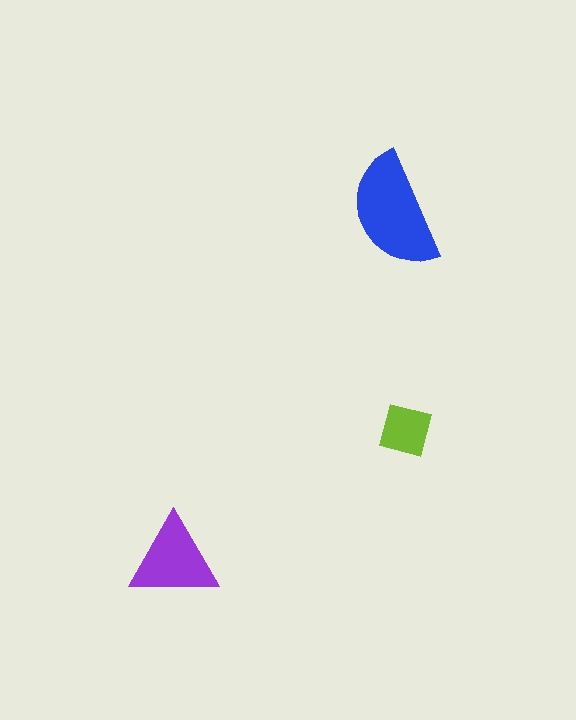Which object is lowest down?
The purple triangle is bottommost.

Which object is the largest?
The blue semicircle.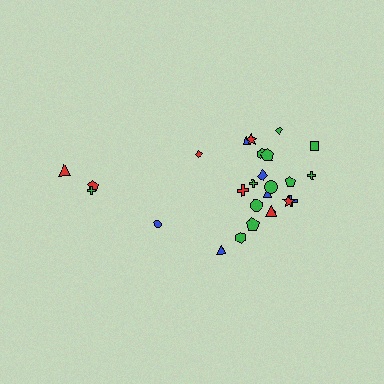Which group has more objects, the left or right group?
The right group.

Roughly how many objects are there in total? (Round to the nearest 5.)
Roughly 25 objects in total.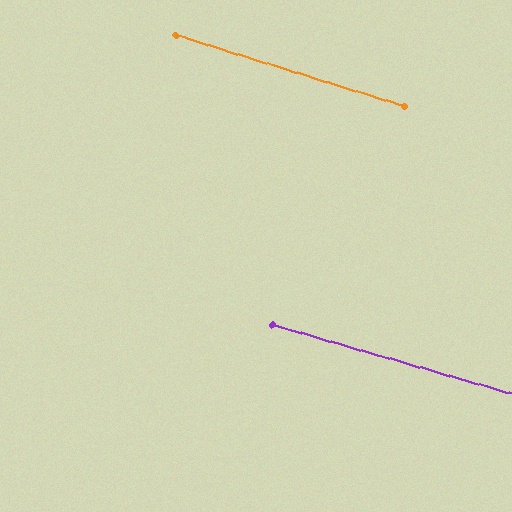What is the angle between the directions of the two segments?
Approximately 1 degree.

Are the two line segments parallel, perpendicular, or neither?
Parallel — their directions differ by only 1.4°.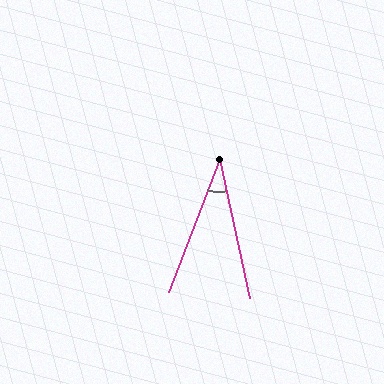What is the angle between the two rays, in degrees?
Approximately 33 degrees.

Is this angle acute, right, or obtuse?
It is acute.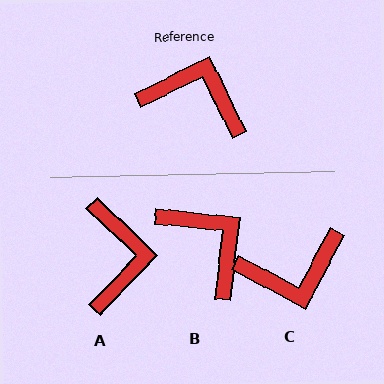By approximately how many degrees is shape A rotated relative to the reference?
Approximately 70 degrees clockwise.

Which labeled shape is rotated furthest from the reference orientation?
C, about 144 degrees away.